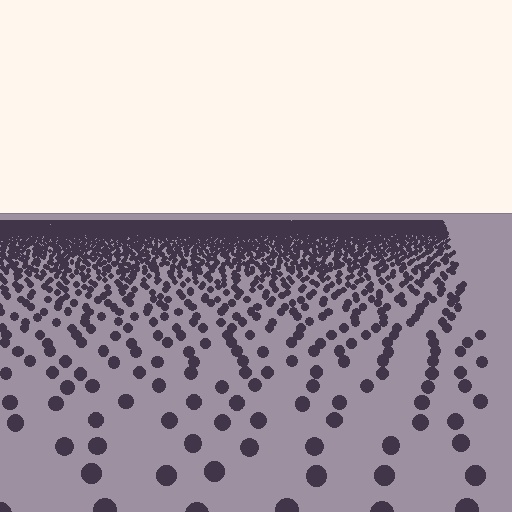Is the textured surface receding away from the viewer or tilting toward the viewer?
The surface is receding away from the viewer. Texture elements get smaller and denser toward the top.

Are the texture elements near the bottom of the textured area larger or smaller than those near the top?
Larger. Near the bottom, elements are closer to the viewer and appear at a bigger on-screen size.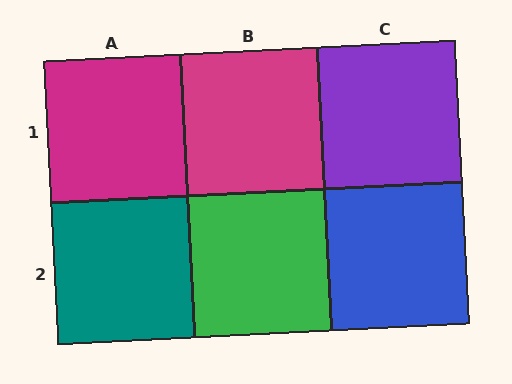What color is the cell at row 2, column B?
Green.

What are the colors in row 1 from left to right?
Magenta, magenta, purple.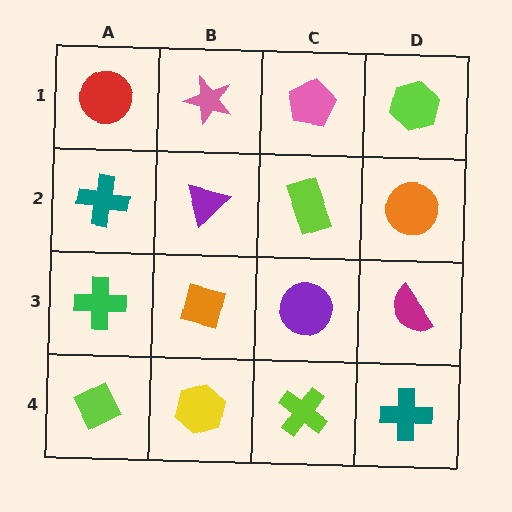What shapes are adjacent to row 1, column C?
A lime rectangle (row 2, column C), a pink star (row 1, column B), a lime hexagon (row 1, column D).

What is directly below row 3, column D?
A teal cross.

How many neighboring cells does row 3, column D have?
3.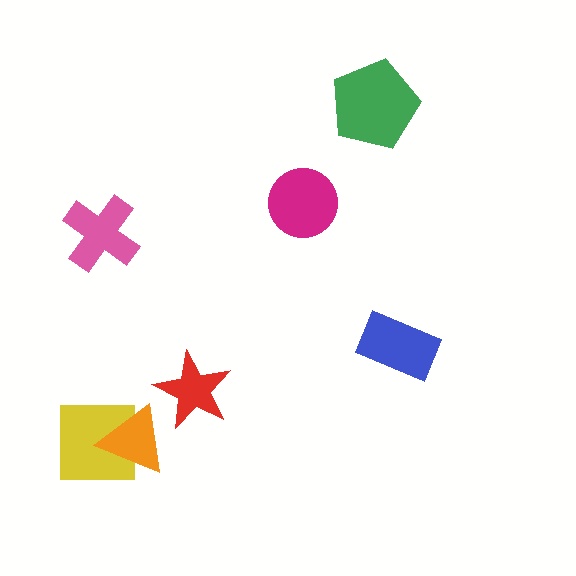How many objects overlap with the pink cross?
0 objects overlap with the pink cross.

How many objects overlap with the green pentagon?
0 objects overlap with the green pentagon.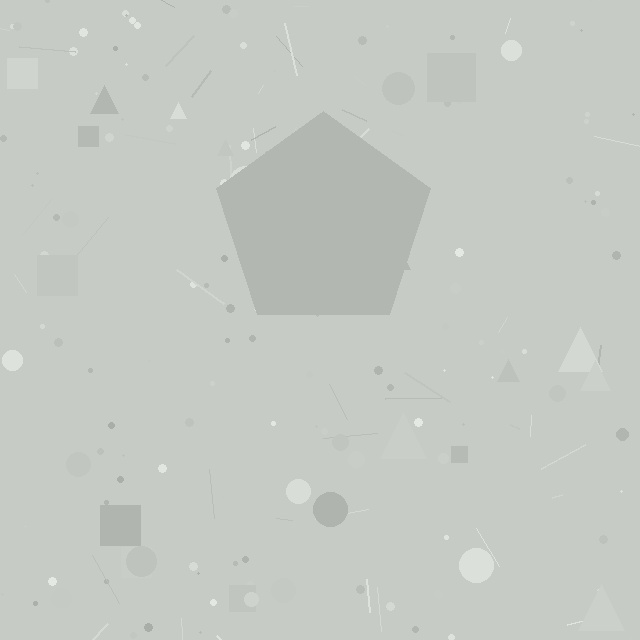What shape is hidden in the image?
A pentagon is hidden in the image.